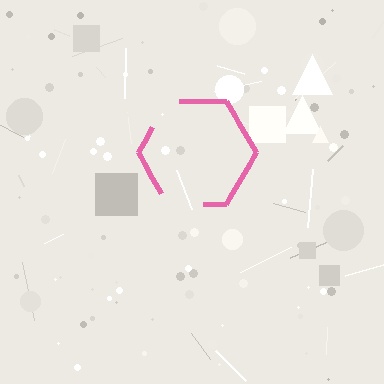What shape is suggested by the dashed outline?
The dashed outline suggests a hexagon.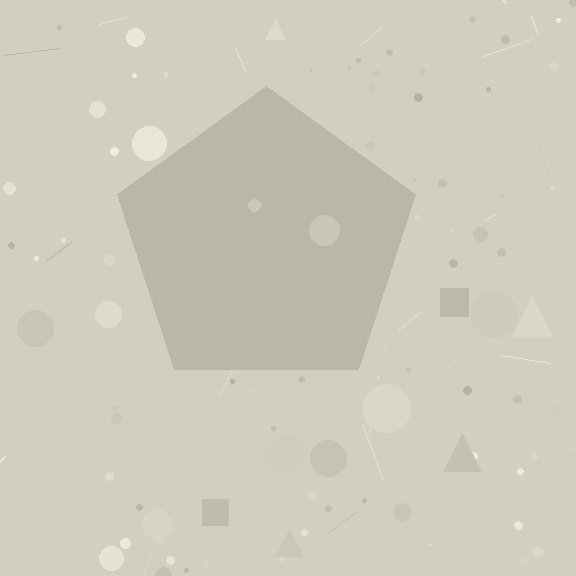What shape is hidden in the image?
A pentagon is hidden in the image.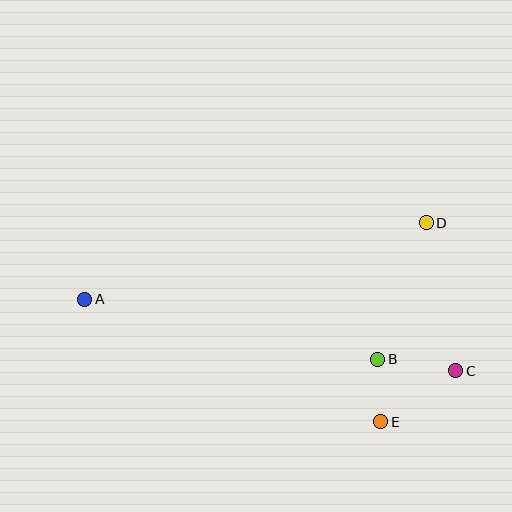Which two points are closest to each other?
Points B and E are closest to each other.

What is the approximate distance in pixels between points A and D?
The distance between A and D is approximately 350 pixels.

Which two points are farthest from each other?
Points A and C are farthest from each other.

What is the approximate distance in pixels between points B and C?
The distance between B and C is approximately 79 pixels.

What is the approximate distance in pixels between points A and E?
The distance between A and E is approximately 320 pixels.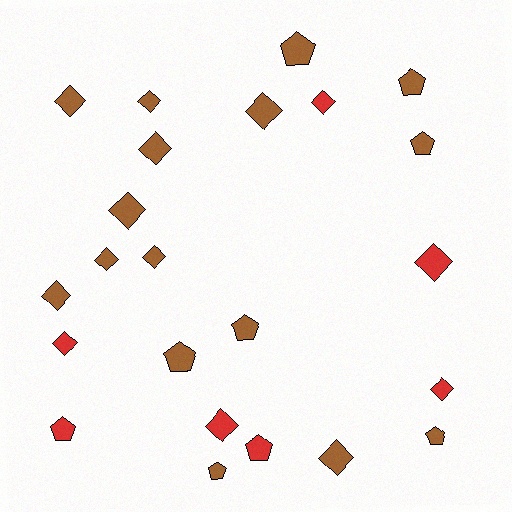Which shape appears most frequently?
Diamond, with 14 objects.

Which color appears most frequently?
Brown, with 16 objects.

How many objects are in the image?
There are 23 objects.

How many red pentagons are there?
There are 2 red pentagons.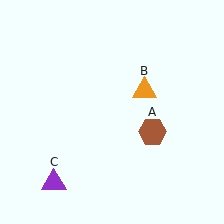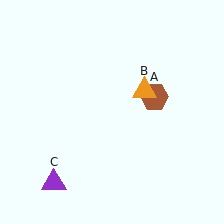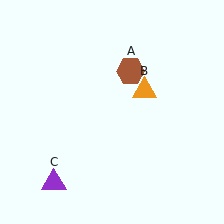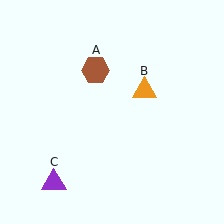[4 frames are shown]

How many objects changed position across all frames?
1 object changed position: brown hexagon (object A).